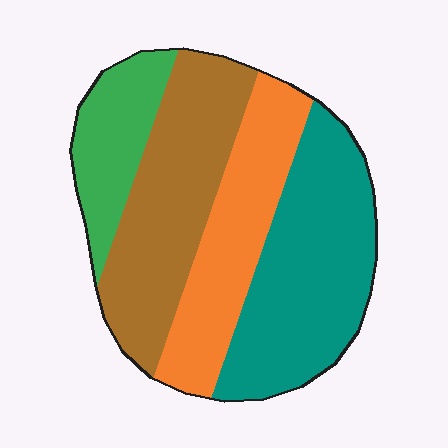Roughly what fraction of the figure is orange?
Orange takes up between a sixth and a third of the figure.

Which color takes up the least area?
Green, at roughly 15%.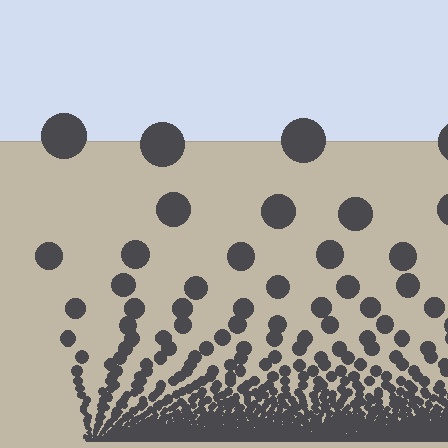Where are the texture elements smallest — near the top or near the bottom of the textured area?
Near the bottom.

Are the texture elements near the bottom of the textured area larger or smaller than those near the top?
Smaller. The gradient is inverted — elements near the bottom are smaller and denser.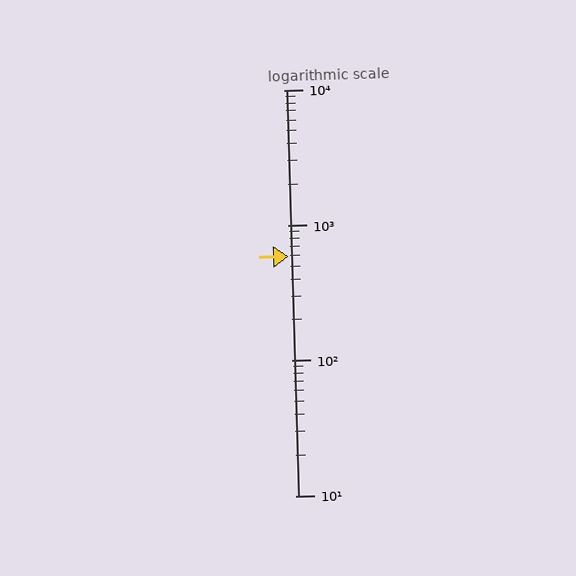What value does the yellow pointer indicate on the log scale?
The pointer indicates approximately 590.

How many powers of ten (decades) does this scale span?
The scale spans 3 decades, from 10 to 10000.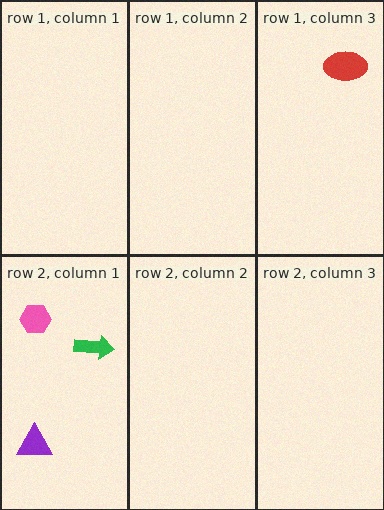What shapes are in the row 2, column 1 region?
The purple triangle, the pink hexagon, the green arrow.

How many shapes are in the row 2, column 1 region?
3.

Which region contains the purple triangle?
The row 2, column 1 region.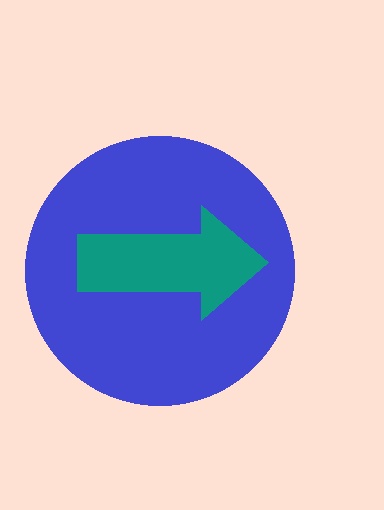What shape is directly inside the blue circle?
The teal arrow.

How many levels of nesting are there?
2.